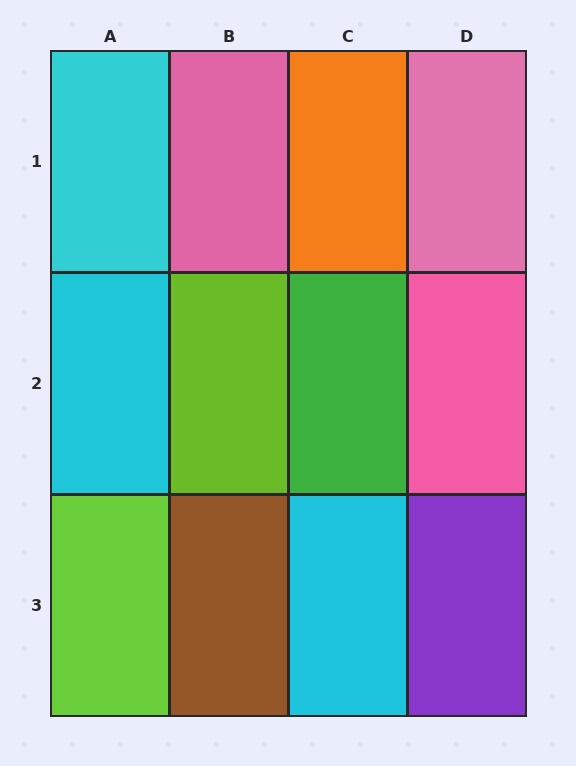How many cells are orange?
1 cell is orange.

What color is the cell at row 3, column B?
Brown.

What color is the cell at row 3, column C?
Cyan.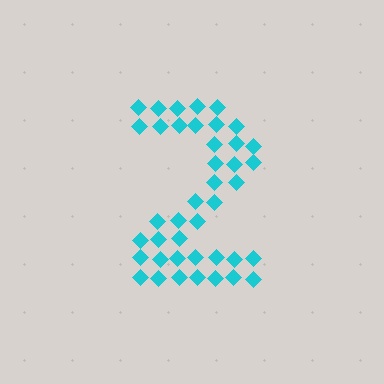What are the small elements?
The small elements are diamonds.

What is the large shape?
The large shape is the digit 2.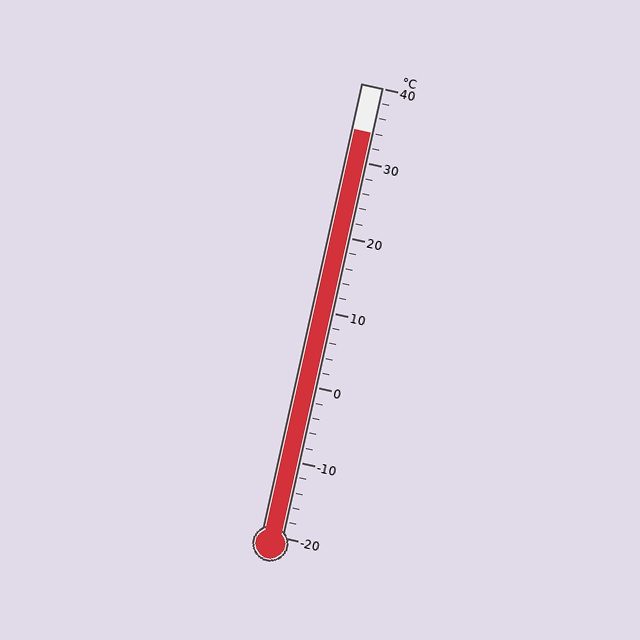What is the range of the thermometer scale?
The thermometer scale ranges from -20°C to 40°C.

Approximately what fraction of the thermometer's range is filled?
The thermometer is filled to approximately 90% of its range.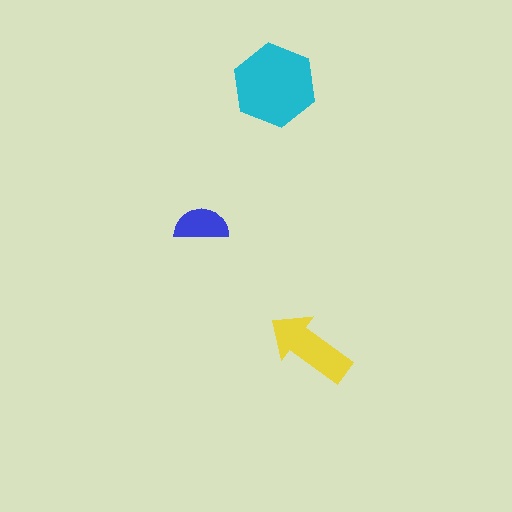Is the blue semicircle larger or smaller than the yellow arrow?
Smaller.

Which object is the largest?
The cyan hexagon.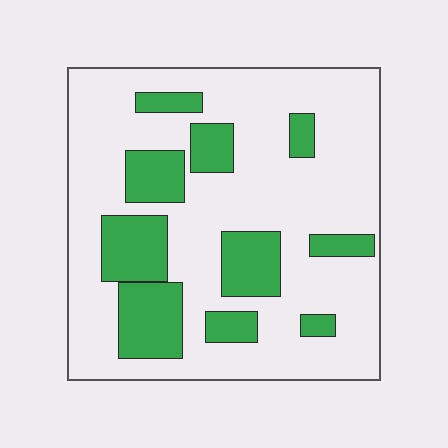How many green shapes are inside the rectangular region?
10.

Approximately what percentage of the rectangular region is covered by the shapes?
Approximately 25%.